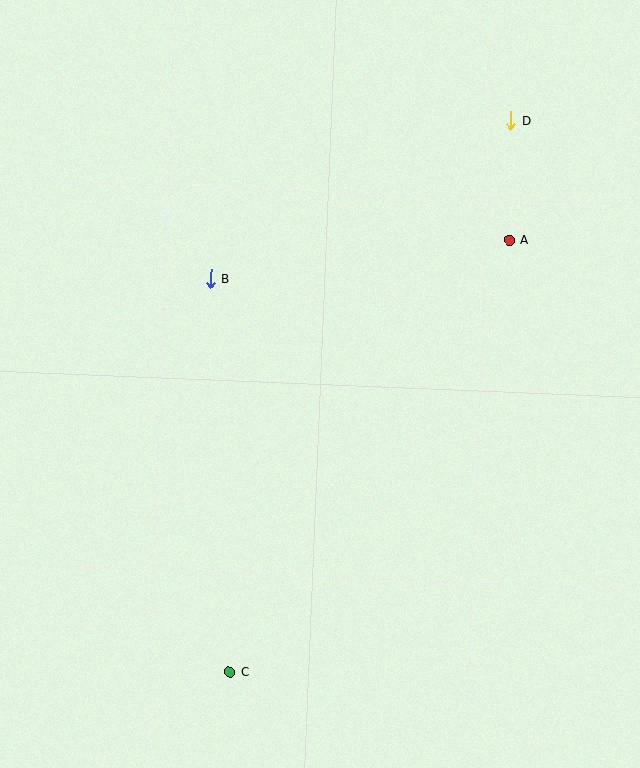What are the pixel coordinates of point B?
Point B is at (211, 279).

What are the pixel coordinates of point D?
Point D is at (511, 121).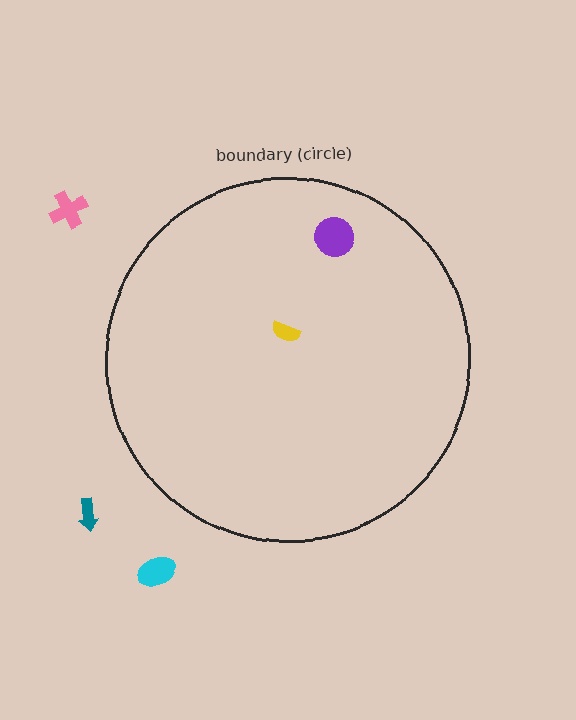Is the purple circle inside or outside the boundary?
Inside.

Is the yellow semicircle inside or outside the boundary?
Inside.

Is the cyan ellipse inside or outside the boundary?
Outside.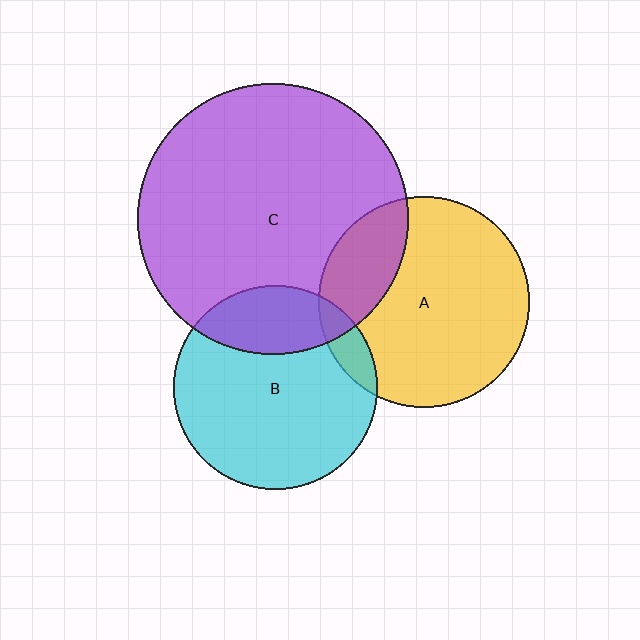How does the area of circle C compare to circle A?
Approximately 1.7 times.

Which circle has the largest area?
Circle C (purple).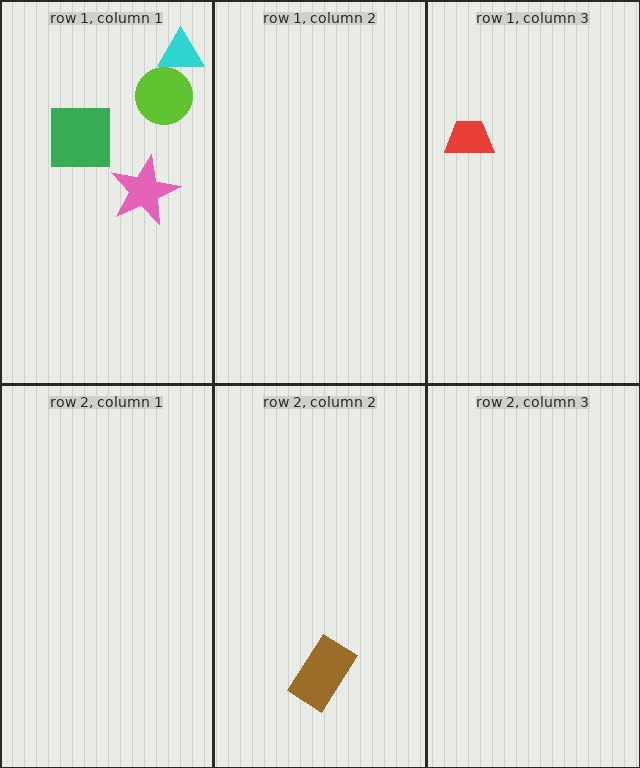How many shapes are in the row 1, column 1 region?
4.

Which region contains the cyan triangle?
The row 1, column 1 region.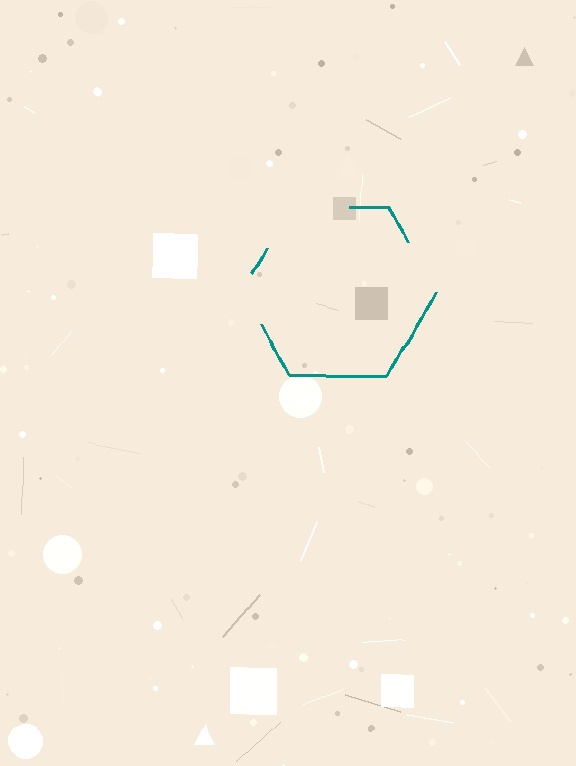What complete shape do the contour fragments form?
The contour fragments form a hexagon.